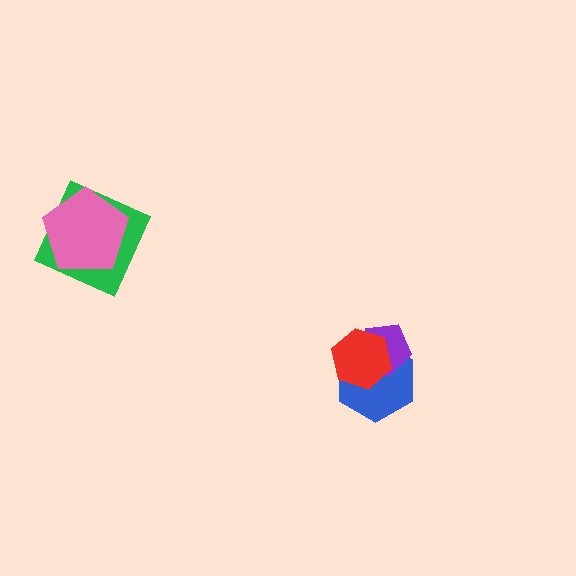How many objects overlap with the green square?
1 object overlaps with the green square.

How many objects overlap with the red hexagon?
2 objects overlap with the red hexagon.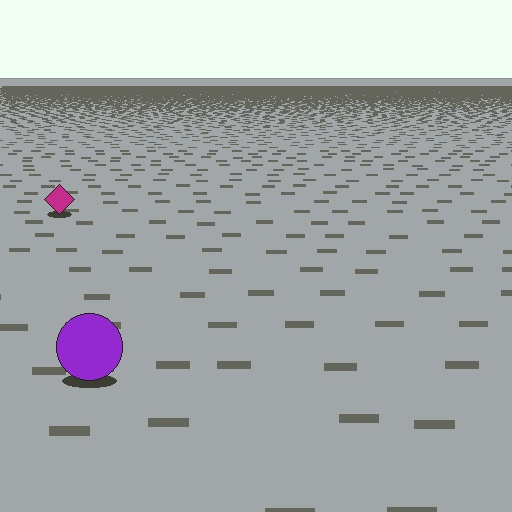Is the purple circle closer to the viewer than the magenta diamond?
Yes. The purple circle is closer — you can tell from the texture gradient: the ground texture is coarser near it.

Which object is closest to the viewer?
The purple circle is closest. The texture marks near it are larger and more spread out.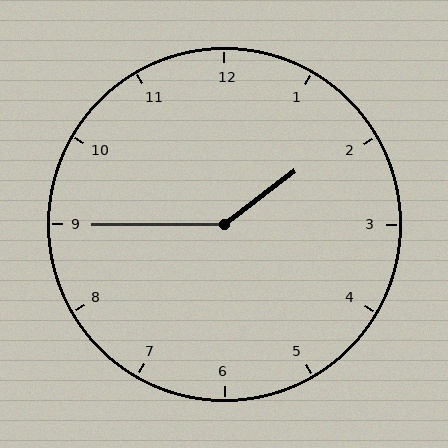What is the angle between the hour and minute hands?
Approximately 142 degrees.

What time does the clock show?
1:45.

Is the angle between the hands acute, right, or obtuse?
It is obtuse.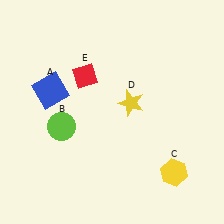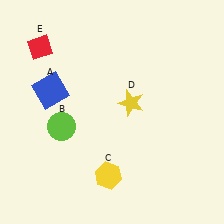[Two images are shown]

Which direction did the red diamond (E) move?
The red diamond (E) moved left.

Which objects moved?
The objects that moved are: the yellow hexagon (C), the red diamond (E).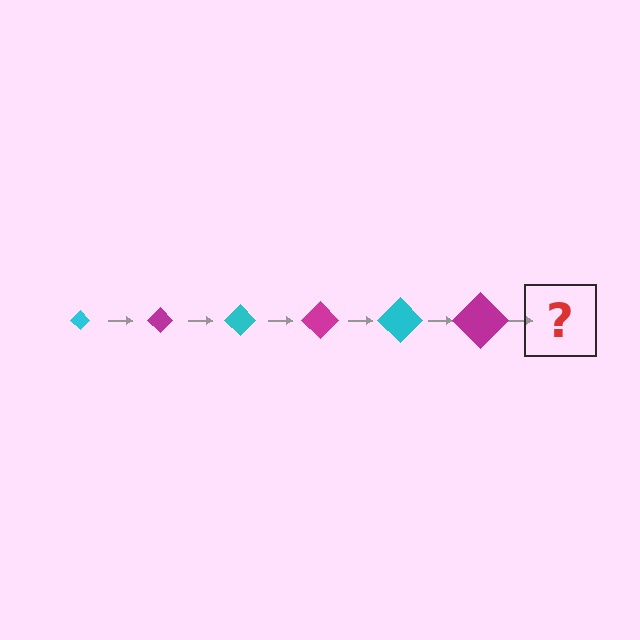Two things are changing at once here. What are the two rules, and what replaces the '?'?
The two rules are that the diamond grows larger each step and the color cycles through cyan and magenta. The '?' should be a cyan diamond, larger than the previous one.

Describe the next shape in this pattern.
It should be a cyan diamond, larger than the previous one.